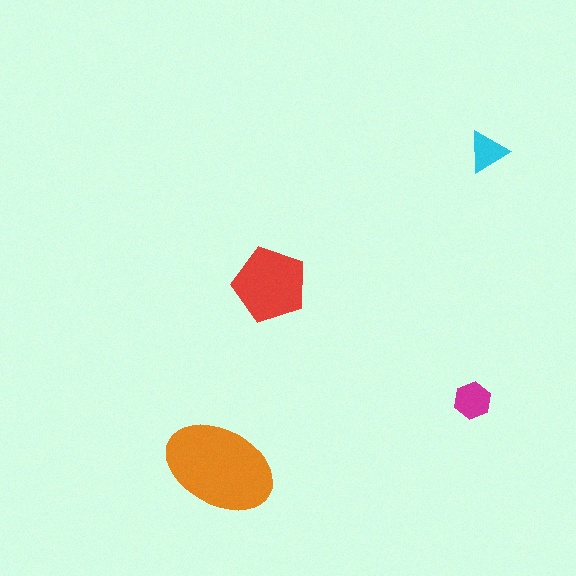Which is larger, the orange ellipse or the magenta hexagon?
The orange ellipse.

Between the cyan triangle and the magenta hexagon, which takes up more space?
The magenta hexagon.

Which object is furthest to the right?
The cyan triangle is rightmost.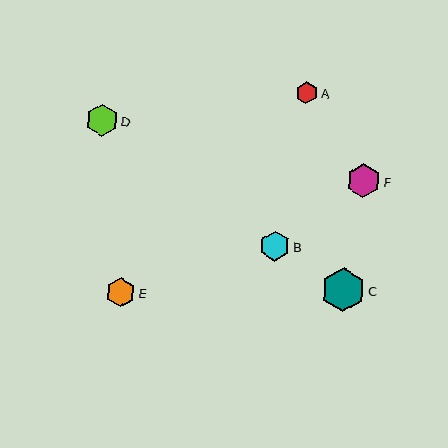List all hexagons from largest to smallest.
From largest to smallest: C, F, D, B, E, A.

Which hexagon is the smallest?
Hexagon A is the smallest with a size of approximately 22 pixels.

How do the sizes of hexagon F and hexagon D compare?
Hexagon F and hexagon D are approximately the same size.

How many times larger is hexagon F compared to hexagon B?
Hexagon F is approximately 1.1 times the size of hexagon B.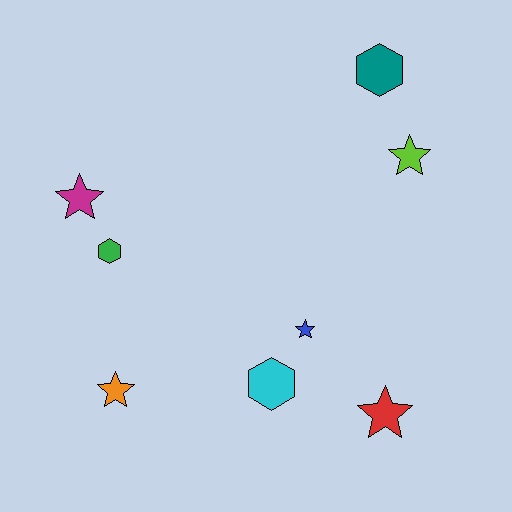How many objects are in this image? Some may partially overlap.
There are 8 objects.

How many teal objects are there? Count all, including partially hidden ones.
There is 1 teal object.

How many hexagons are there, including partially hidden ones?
There are 3 hexagons.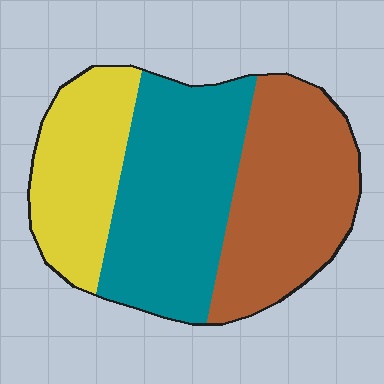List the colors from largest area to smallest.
From largest to smallest: teal, brown, yellow.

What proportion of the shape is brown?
Brown covers roughly 35% of the shape.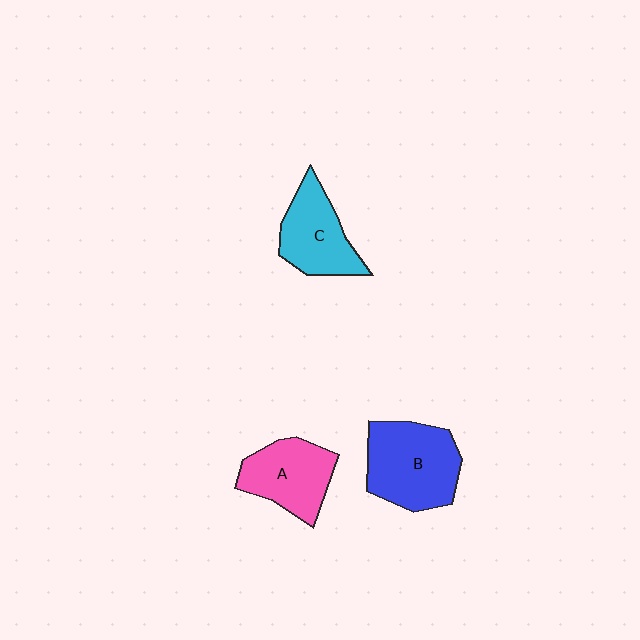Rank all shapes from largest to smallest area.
From largest to smallest: B (blue), A (pink), C (cyan).